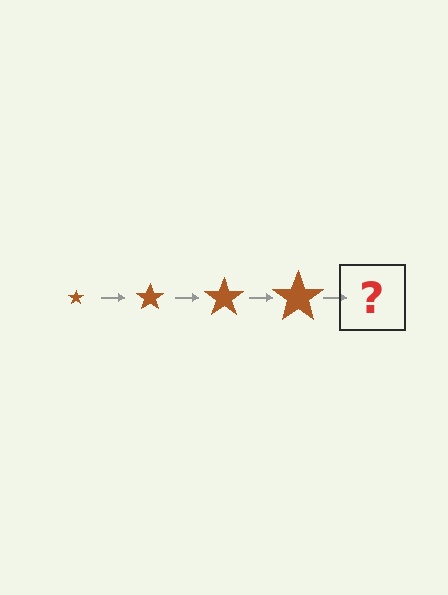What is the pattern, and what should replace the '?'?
The pattern is that the star gets progressively larger each step. The '?' should be a brown star, larger than the previous one.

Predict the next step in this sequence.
The next step is a brown star, larger than the previous one.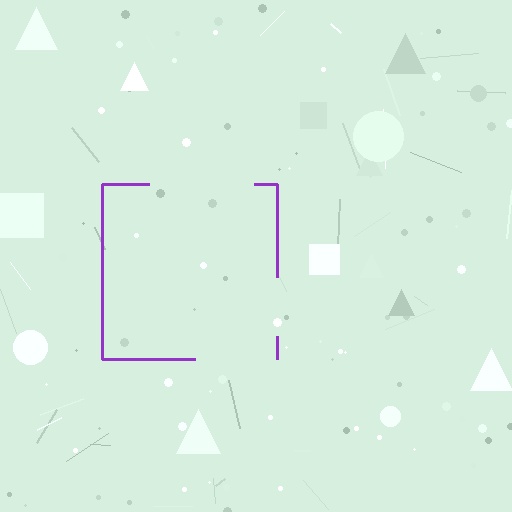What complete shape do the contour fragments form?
The contour fragments form a square.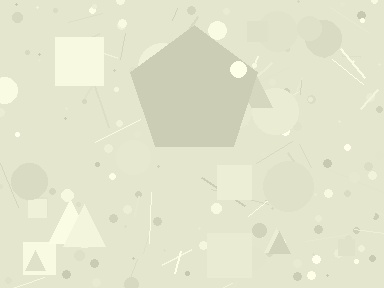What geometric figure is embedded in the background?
A pentagon is embedded in the background.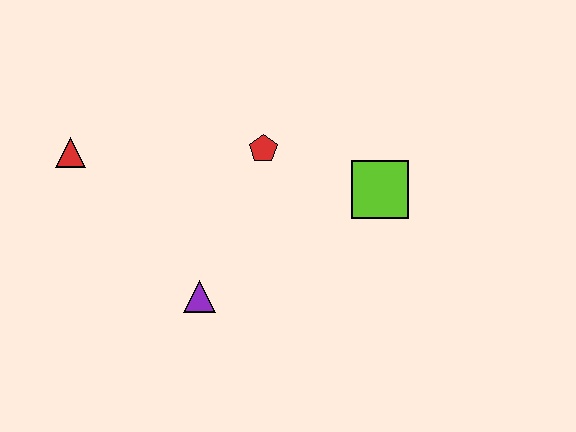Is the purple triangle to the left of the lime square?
Yes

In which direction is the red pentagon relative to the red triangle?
The red pentagon is to the right of the red triangle.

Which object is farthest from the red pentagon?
The red triangle is farthest from the red pentagon.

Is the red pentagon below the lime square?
No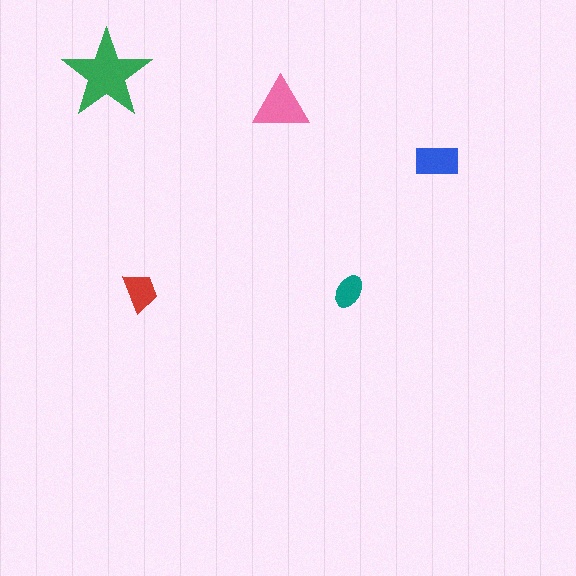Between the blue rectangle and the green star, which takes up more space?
The green star.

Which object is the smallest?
The teal ellipse.